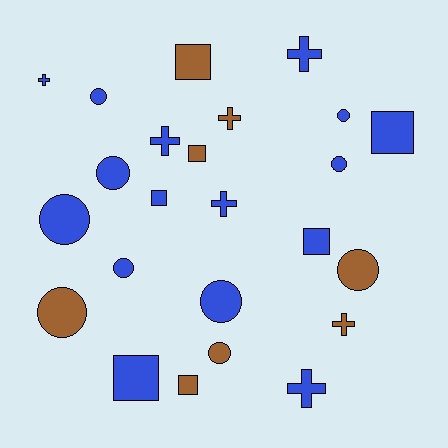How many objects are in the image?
There are 24 objects.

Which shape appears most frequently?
Circle, with 10 objects.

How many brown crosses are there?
There are 2 brown crosses.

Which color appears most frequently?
Blue, with 16 objects.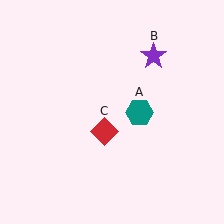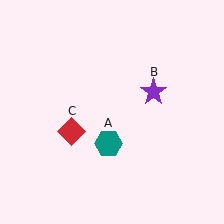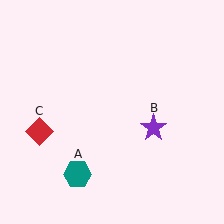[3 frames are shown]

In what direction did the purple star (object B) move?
The purple star (object B) moved down.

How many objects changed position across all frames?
3 objects changed position: teal hexagon (object A), purple star (object B), red diamond (object C).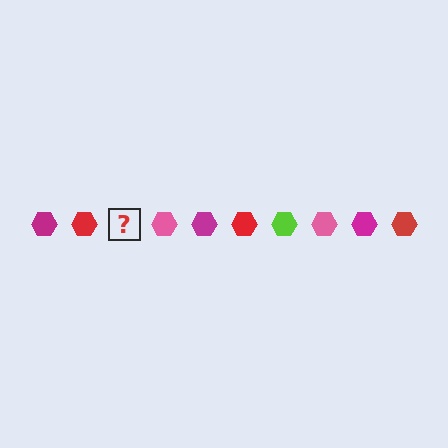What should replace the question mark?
The question mark should be replaced with a lime hexagon.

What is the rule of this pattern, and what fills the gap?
The rule is that the pattern cycles through magenta, red, lime, pink hexagons. The gap should be filled with a lime hexagon.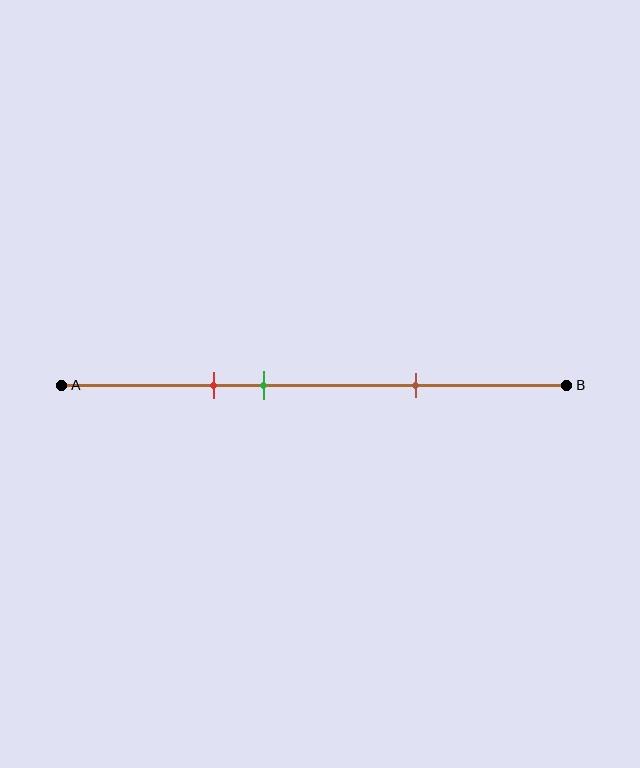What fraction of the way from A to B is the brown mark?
The brown mark is approximately 70% (0.7) of the way from A to B.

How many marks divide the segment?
There are 3 marks dividing the segment.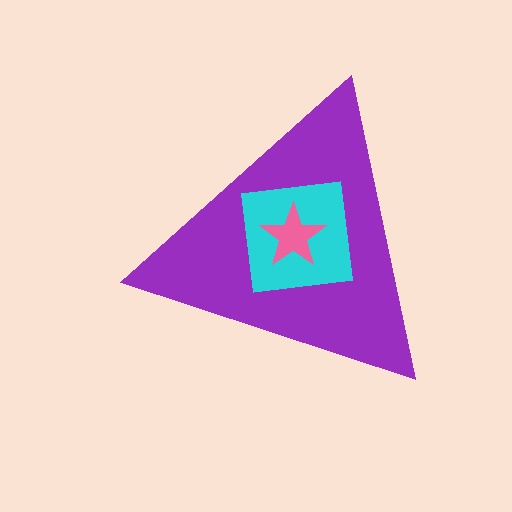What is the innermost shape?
The pink star.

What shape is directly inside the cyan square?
The pink star.